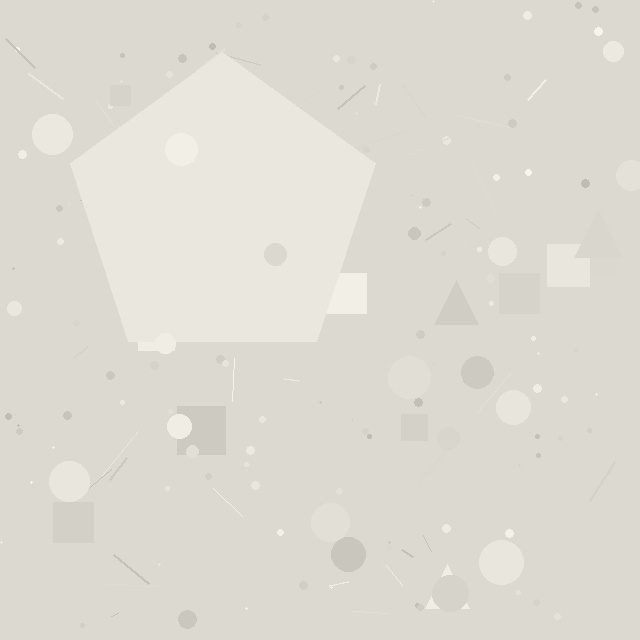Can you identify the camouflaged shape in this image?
The camouflaged shape is a pentagon.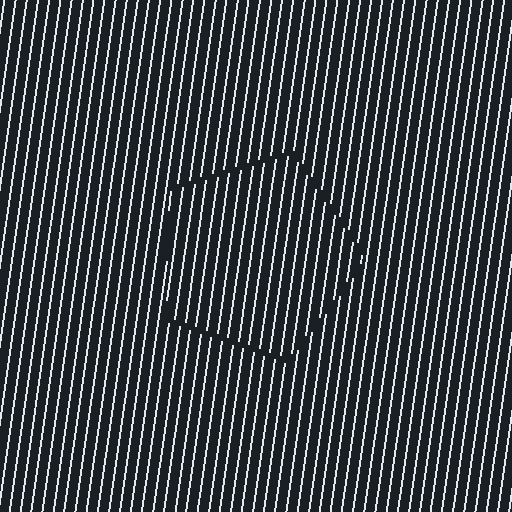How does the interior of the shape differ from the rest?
The interior of the shape contains the same grating, shifted by half a period — the contour is defined by the phase discontinuity where line-ends from the inner and outer gratings abut.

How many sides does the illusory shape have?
5 sides — the line-ends trace a pentagon.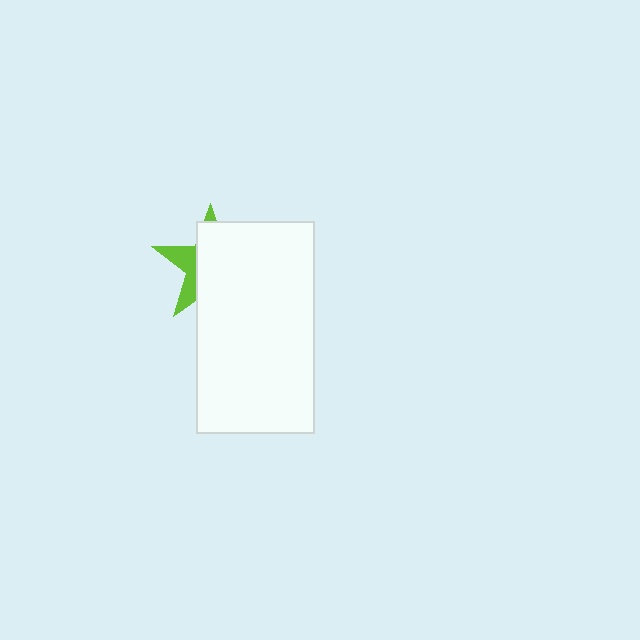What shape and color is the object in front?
The object in front is a white rectangle.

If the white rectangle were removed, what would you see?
You would see the complete lime star.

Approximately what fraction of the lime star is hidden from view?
Roughly 70% of the lime star is hidden behind the white rectangle.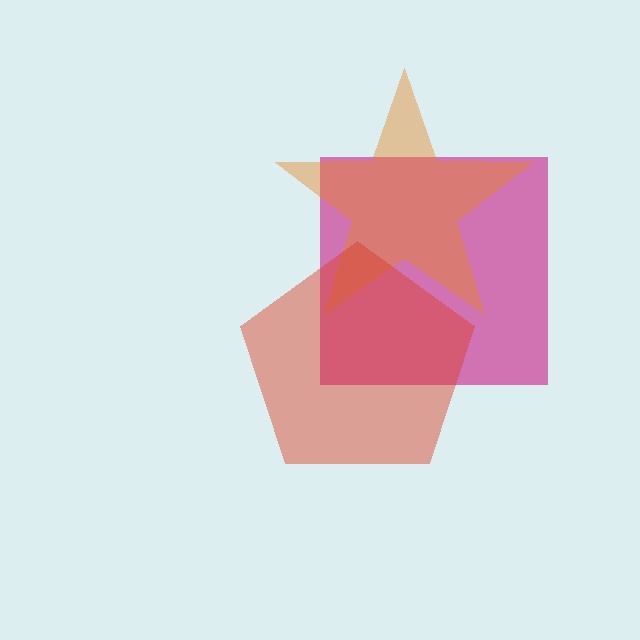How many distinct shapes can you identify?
There are 3 distinct shapes: a magenta square, an orange star, a red pentagon.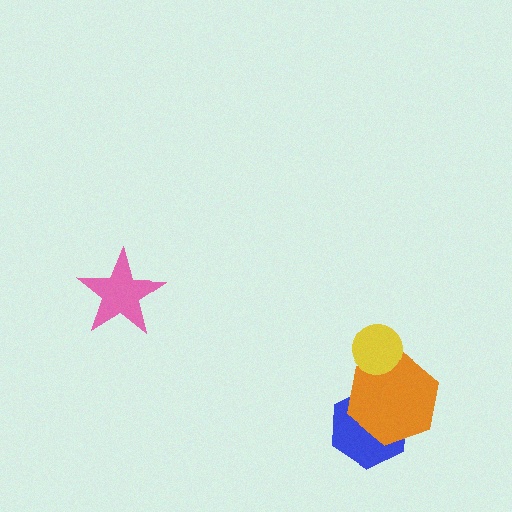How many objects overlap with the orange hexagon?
2 objects overlap with the orange hexagon.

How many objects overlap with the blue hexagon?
1 object overlaps with the blue hexagon.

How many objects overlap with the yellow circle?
1 object overlaps with the yellow circle.